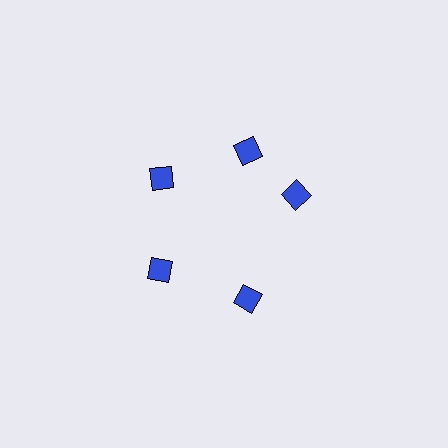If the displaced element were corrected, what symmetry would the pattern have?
It would have 5-fold rotational symmetry — the pattern would map onto itself every 72 degrees.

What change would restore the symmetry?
The symmetry would be restored by rotating it back into even spacing with its neighbors so that all 5 diamonds sit at equal angles and equal distance from the center.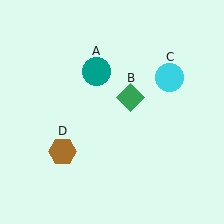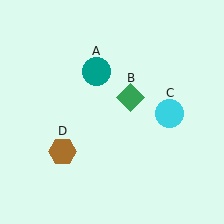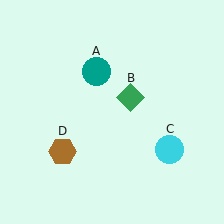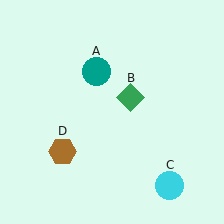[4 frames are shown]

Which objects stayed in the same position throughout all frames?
Teal circle (object A) and green diamond (object B) and brown hexagon (object D) remained stationary.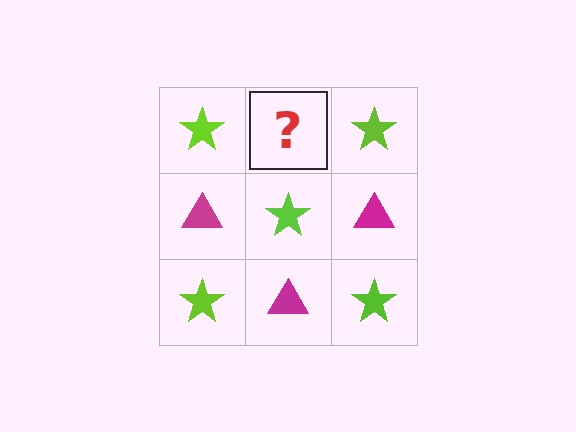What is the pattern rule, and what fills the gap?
The rule is that it alternates lime star and magenta triangle in a checkerboard pattern. The gap should be filled with a magenta triangle.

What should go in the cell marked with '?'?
The missing cell should contain a magenta triangle.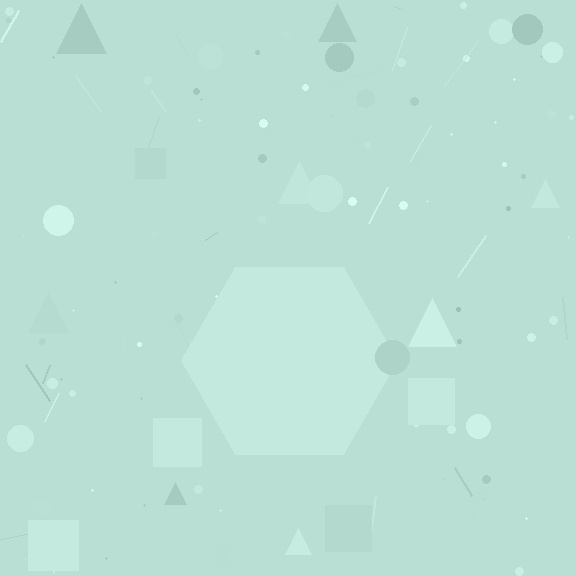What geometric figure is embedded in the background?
A hexagon is embedded in the background.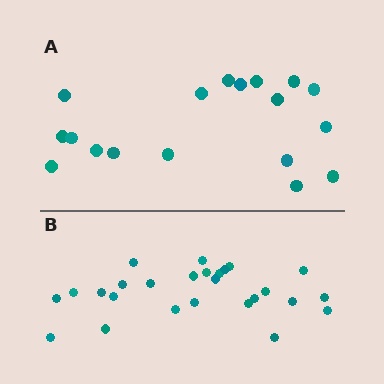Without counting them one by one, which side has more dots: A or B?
Region B (the bottom region) has more dots.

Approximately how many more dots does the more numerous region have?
Region B has roughly 8 or so more dots than region A.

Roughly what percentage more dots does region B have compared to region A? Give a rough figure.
About 45% more.